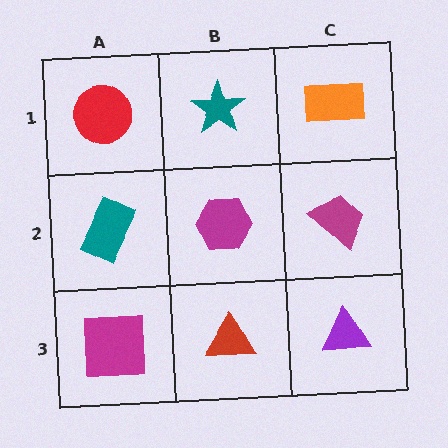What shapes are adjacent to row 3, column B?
A magenta hexagon (row 2, column B), a magenta square (row 3, column A), a purple triangle (row 3, column C).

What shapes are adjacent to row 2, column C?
An orange rectangle (row 1, column C), a purple triangle (row 3, column C), a magenta hexagon (row 2, column B).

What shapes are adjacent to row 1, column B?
A magenta hexagon (row 2, column B), a red circle (row 1, column A), an orange rectangle (row 1, column C).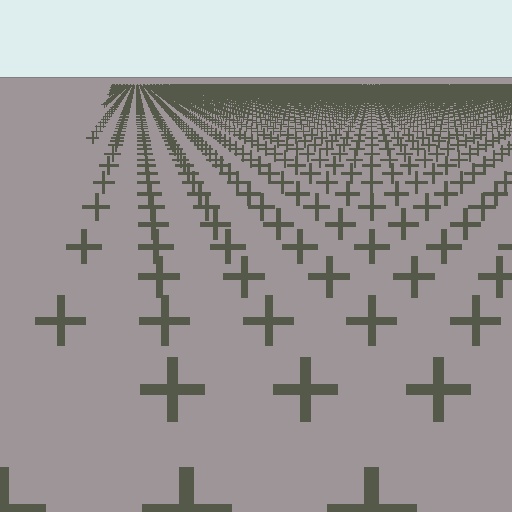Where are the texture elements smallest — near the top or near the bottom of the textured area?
Near the top.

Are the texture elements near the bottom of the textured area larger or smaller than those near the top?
Larger. Near the bottom, elements are closer to the viewer and appear at a bigger on-screen size.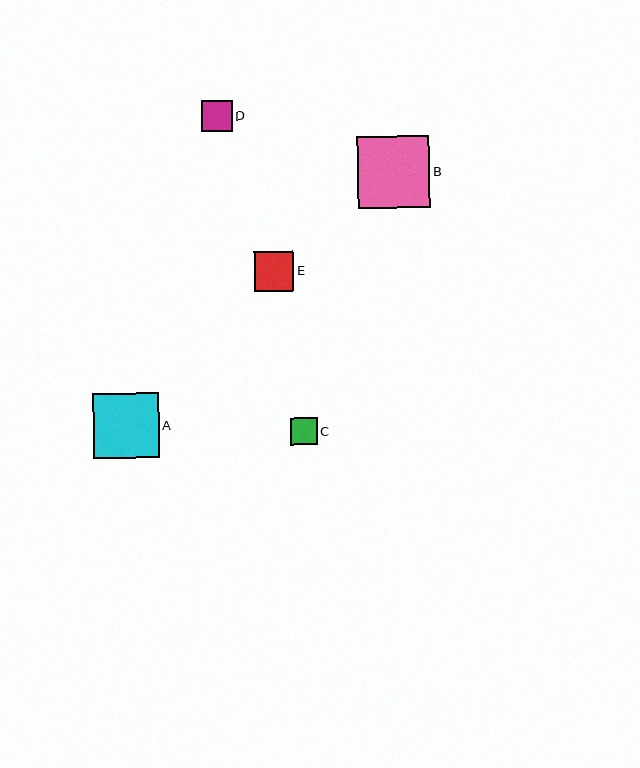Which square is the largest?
Square B is the largest with a size of approximately 73 pixels.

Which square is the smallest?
Square C is the smallest with a size of approximately 27 pixels.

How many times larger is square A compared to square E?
Square A is approximately 1.7 times the size of square E.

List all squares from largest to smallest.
From largest to smallest: B, A, E, D, C.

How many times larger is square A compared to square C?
Square A is approximately 2.5 times the size of square C.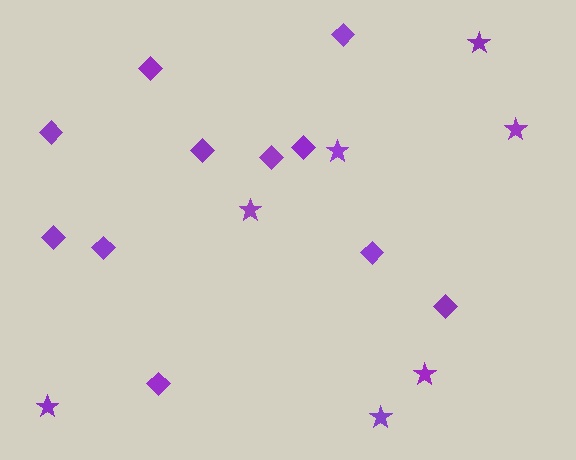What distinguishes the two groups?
There are 2 groups: one group of stars (7) and one group of diamonds (11).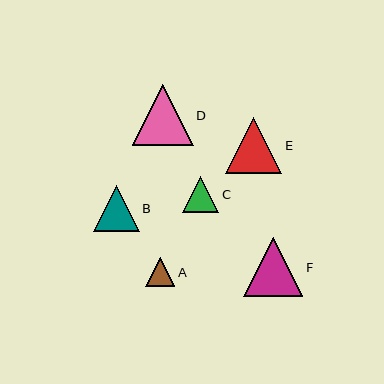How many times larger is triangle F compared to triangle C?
Triangle F is approximately 1.6 times the size of triangle C.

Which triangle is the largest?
Triangle D is the largest with a size of approximately 61 pixels.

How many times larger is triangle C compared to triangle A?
Triangle C is approximately 1.3 times the size of triangle A.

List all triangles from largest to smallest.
From largest to smallest: D, F, E, B, C, A.